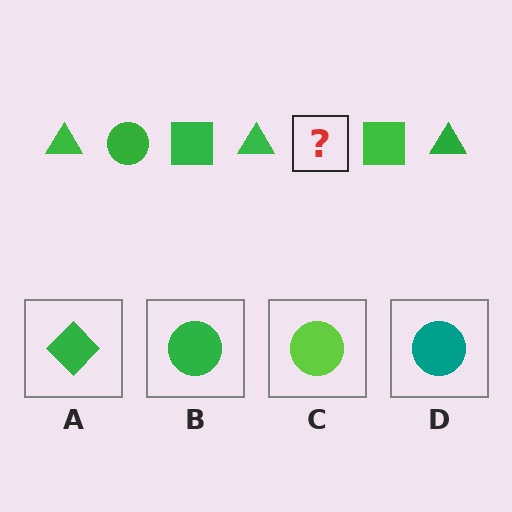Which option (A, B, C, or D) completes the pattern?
B.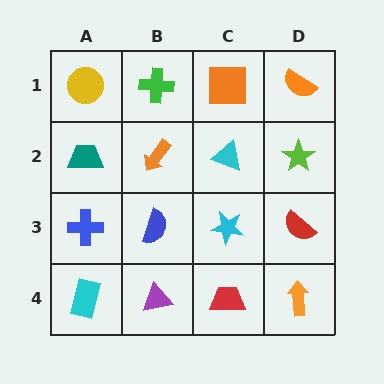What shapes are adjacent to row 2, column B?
A green cross (row 1, column B), a blue semicircle (row 3, column B), a teal trapezoid (row 2, column A), a cyan triangle (row 2, column C).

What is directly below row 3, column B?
A purple triangle.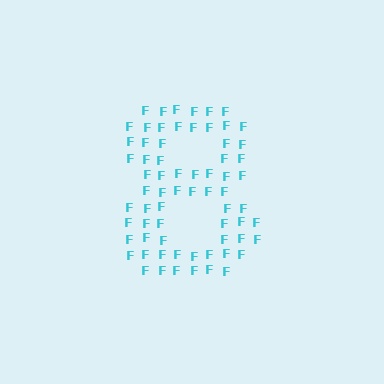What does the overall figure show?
The overall figure shows the digit 8.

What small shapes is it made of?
It is made of small letter F's.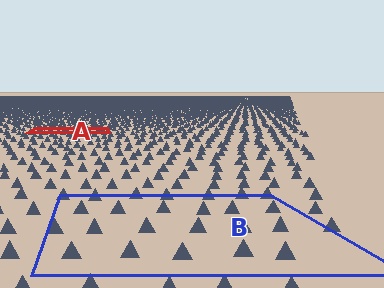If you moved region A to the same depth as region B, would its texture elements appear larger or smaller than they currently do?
They would appear larger. At a closer depth, the same texture elements are projected at a bigger on-screen size.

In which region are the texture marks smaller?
The texture marks are smaller in region A, because it is farther away.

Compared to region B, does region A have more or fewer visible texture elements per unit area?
Region A has more texture elements per unit area — they are packed more densely because it is farther away.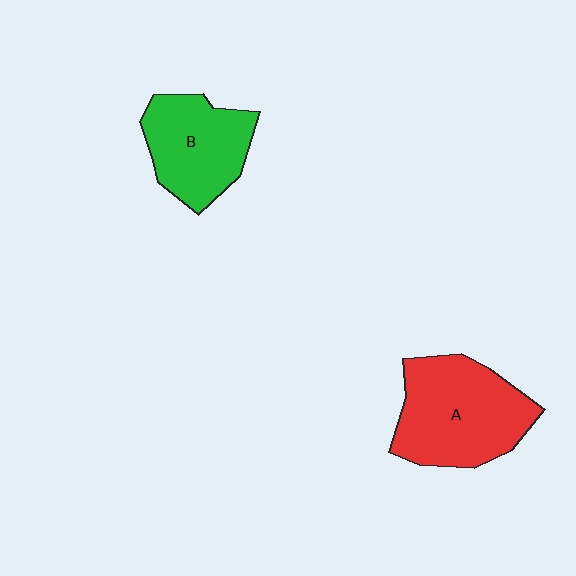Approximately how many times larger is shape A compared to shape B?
Approximately 1.3 times.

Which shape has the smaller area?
Shape B (green).